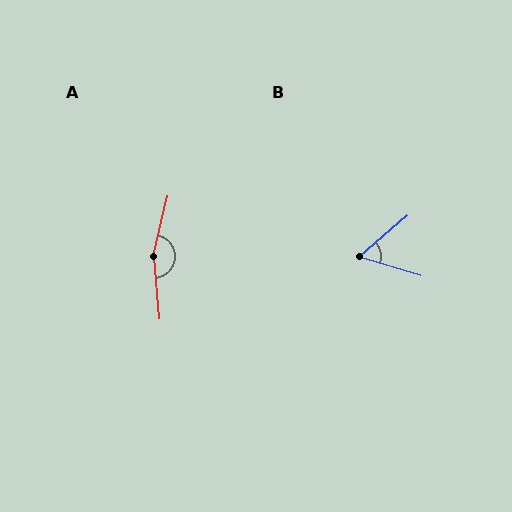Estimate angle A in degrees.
Approximately 161 degrees.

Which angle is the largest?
A, at approximately 161 degrees.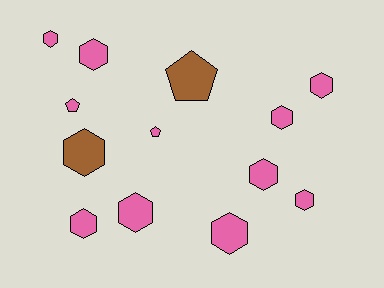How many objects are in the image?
There are 13 objects.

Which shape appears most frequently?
Hexagon, with 10 objects.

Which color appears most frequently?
Pink, with 11 objects.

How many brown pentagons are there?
There is 1 brown pentagon.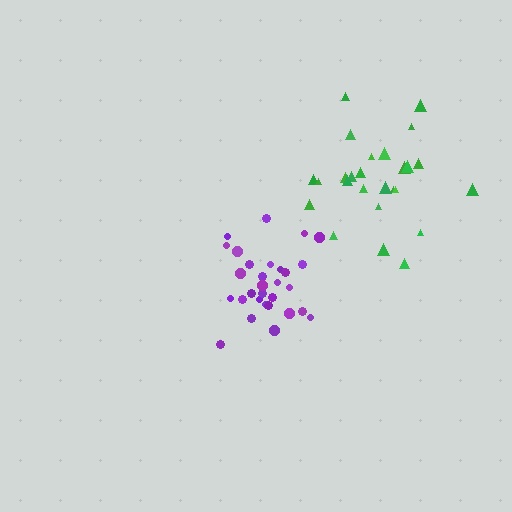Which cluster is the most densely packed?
Purple.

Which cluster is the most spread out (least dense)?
Green.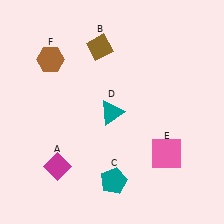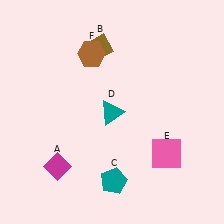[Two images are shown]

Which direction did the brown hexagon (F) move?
The brown hexagon (F) moved right.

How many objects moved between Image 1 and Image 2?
1 object moved between the two images.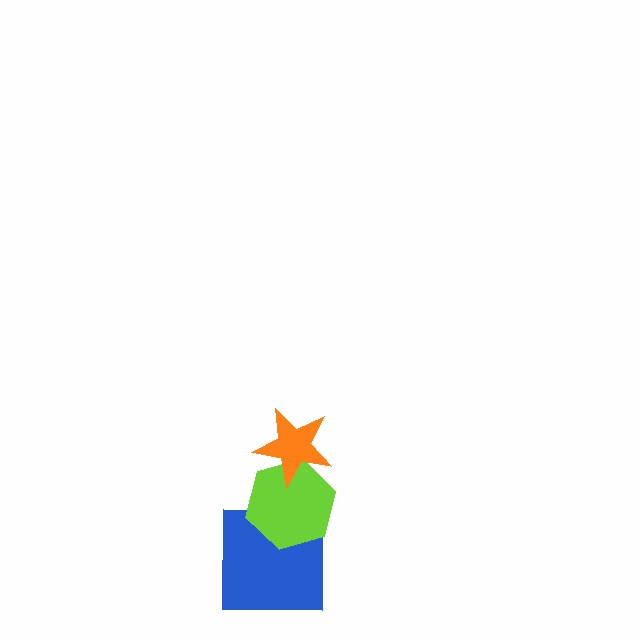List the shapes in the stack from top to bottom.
From top to bottom: the orange star, the lime hexagon, the blue square.